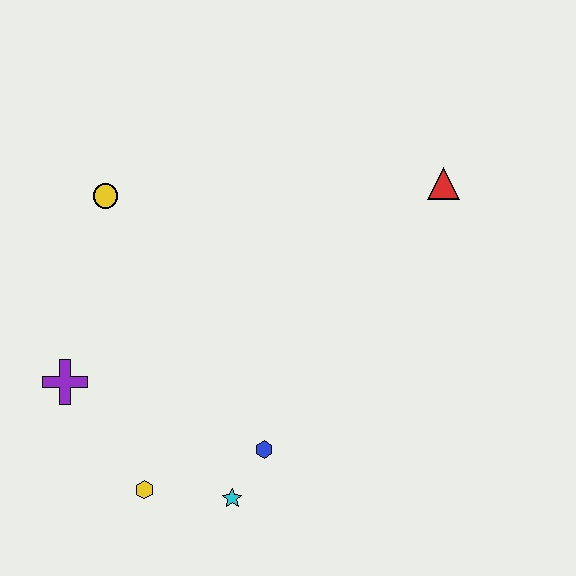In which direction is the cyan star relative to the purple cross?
The cyan star is to the right of the purple cross.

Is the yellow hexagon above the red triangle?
No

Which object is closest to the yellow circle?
The purple cross is closest to the yellow circle.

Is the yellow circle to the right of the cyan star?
No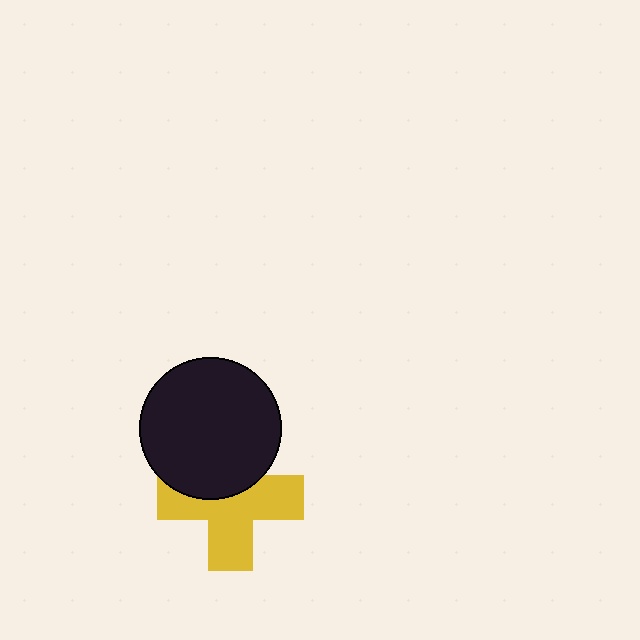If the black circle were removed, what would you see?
You would see the complete yellow cross.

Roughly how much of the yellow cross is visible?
About half of it is visible (roughly 62%).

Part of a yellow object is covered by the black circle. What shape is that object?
It is a cross.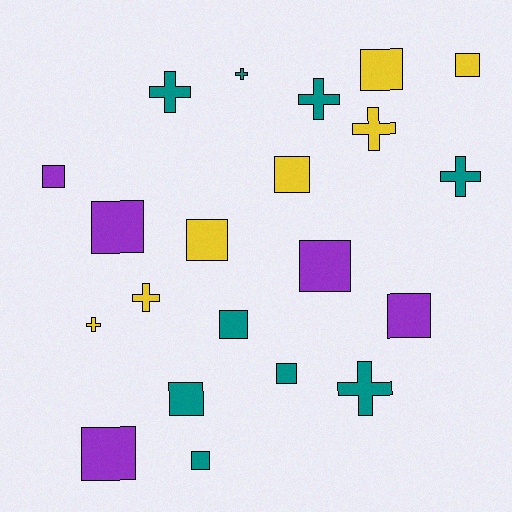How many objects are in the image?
There are 21 objects.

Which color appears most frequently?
Teal, with 9 objects.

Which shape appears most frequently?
Square, with 13 objects.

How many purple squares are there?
There are 5 purple squares.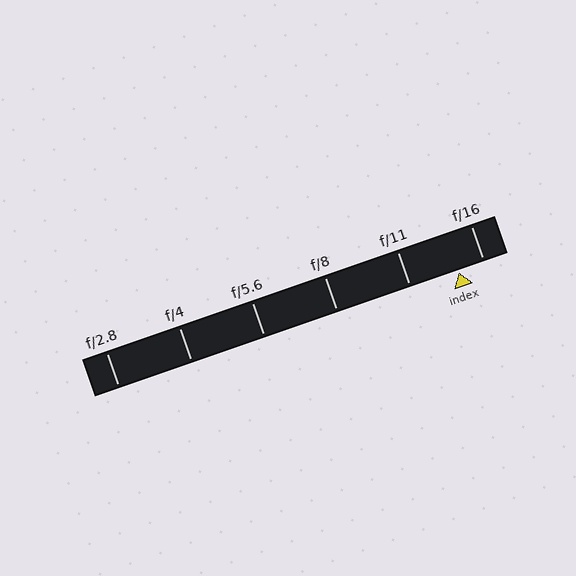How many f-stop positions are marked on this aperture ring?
There are 6 f-stop positions marked.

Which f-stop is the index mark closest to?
The index mark is closest to f/16.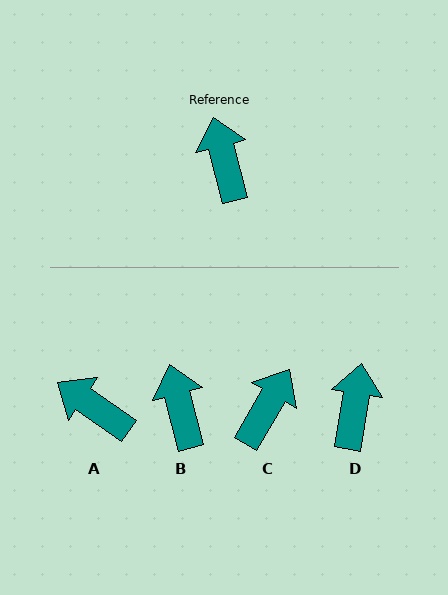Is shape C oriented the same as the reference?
No, it is off by about 45 degrees.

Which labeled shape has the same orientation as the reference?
B.